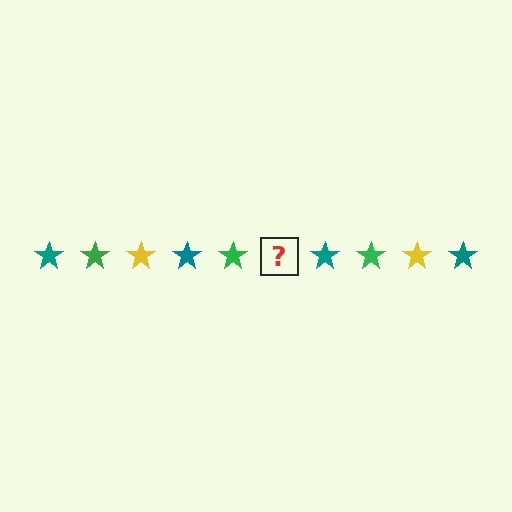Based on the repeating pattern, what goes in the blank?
The blank should be a yellow star.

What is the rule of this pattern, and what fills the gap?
The rule is that the pattern cycles through teal, green, yellow stars. The gap should be filled with a yellow star.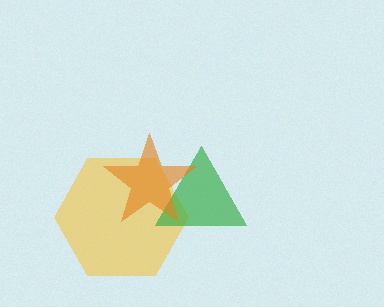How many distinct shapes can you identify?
There are 3 distinct shapes: a yellow hexagon, a green triangle, an orange star.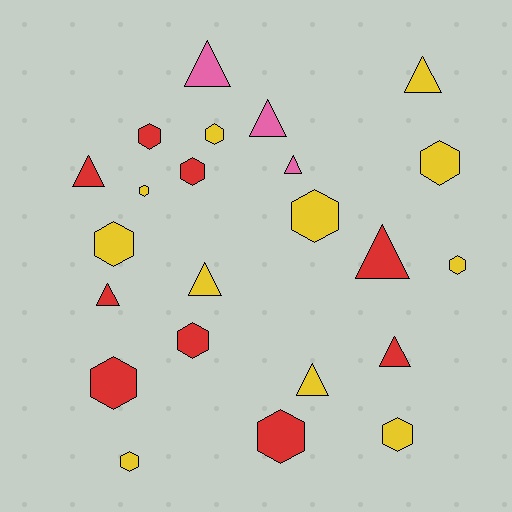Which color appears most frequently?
Yellow, with 11 objects.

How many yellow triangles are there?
There are 3 yellow triangles.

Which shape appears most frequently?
Hexagon, with 13 objects.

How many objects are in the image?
There are 23 objects.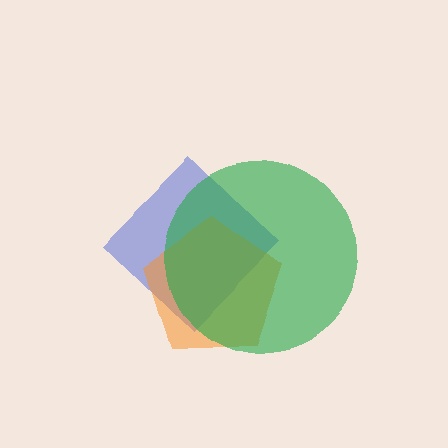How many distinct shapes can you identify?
There are 3 distinct shapes: a blue diamond, an orange pentagon, a green circle.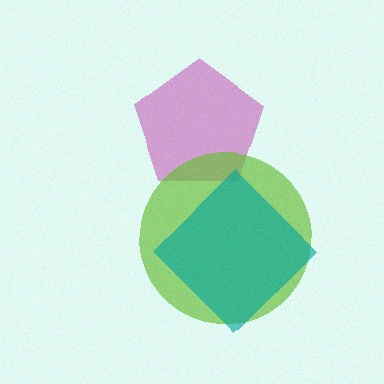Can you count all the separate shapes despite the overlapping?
Yes, there are 3 separate shapes.